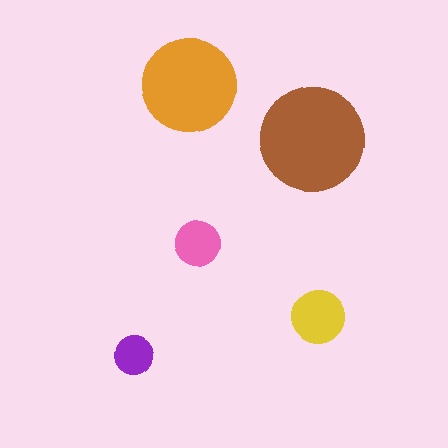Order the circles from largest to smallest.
the brown one, the orange one, the yellow one, the pink one, the purple one.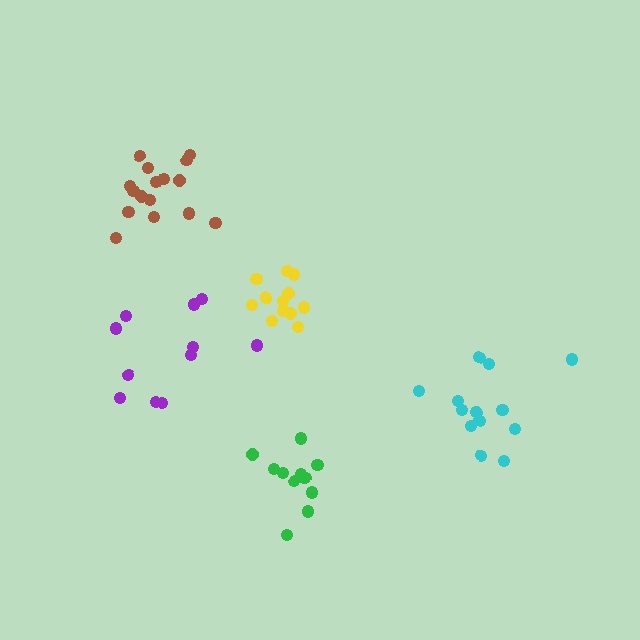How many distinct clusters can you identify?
There are 5 distinct clusters.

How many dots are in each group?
Group 1: 11 dots, Group 2: 12 dots, Group 3: 11 dots, Group 4: 16 dots, Group 5: 13 dots (63 total).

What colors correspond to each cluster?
The clusters are colored: purple, yellow, green, brown, cyan.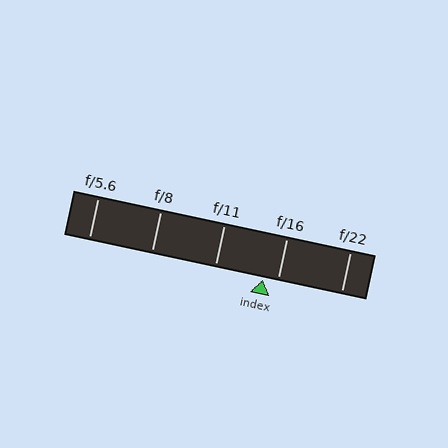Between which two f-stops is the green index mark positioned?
The index mark is between f/11 and f/16.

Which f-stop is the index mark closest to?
The index mark is closest to f/16.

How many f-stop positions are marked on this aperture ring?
There are 5 f-stop positions marked.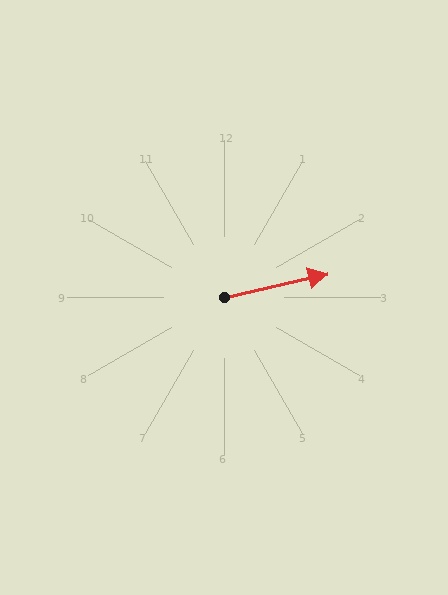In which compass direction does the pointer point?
East.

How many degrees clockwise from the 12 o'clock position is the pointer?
Approximately 77 degrees.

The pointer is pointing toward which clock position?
Roughly 3 o'clock.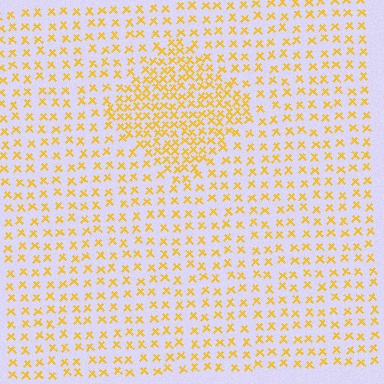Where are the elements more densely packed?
The elements are more densely packed inside the diamond boundary.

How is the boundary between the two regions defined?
The boundary is defined by a change in element density (approximately 2.0x ratio). All elements are the same color, size, and shape.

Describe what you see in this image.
The image contains small yellow elements arranged at two different densities. A diamond-shaped region is visible where the elements are more densely packed than the surrounding area.